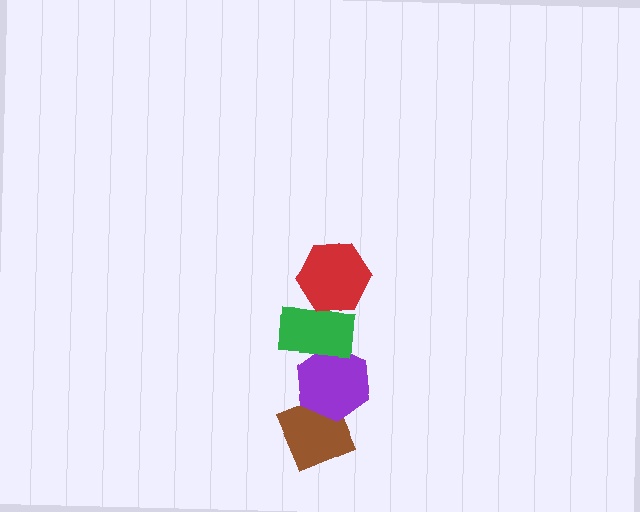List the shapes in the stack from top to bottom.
From top to bottom: the red hexagon, the green rectangle, the purple hexagon, the brown diamond.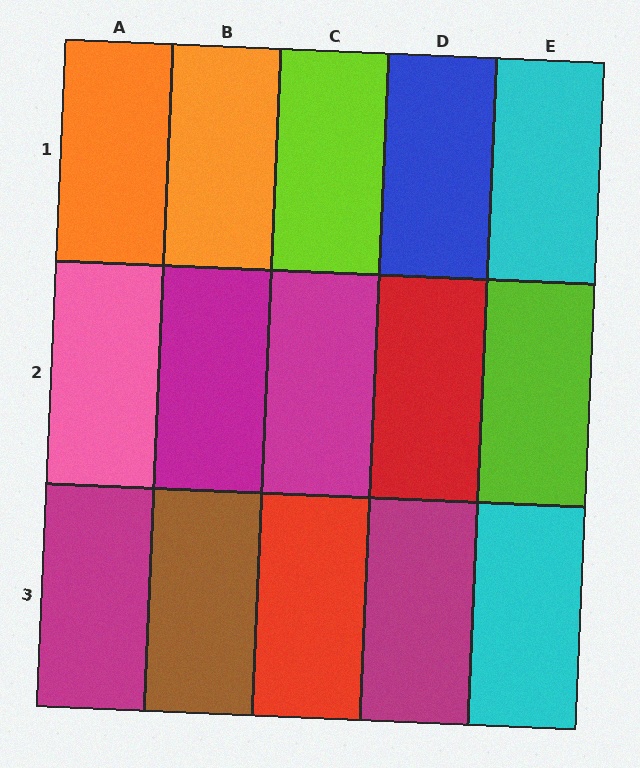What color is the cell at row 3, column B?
Brown.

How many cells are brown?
1 cell is brown.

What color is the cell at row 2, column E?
Lime.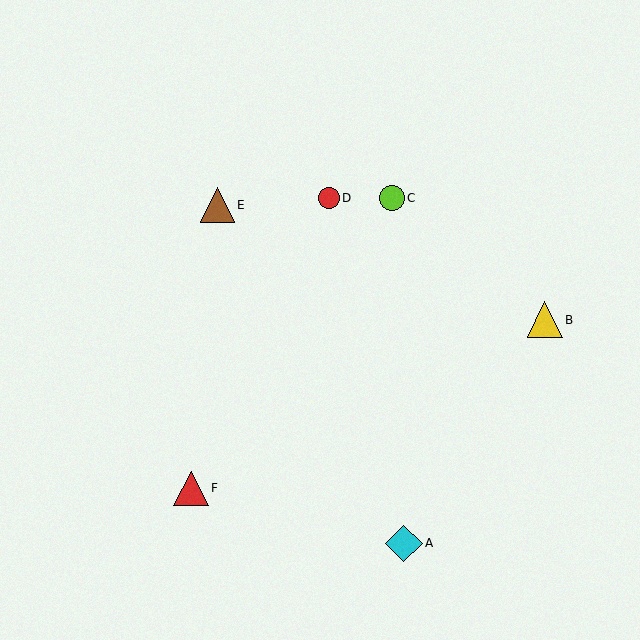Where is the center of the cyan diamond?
The center of the cyan diamond is at (404, 543).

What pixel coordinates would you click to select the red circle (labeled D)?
Click at (329, 198) to select the red circle D.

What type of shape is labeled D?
Shape D is a red circle.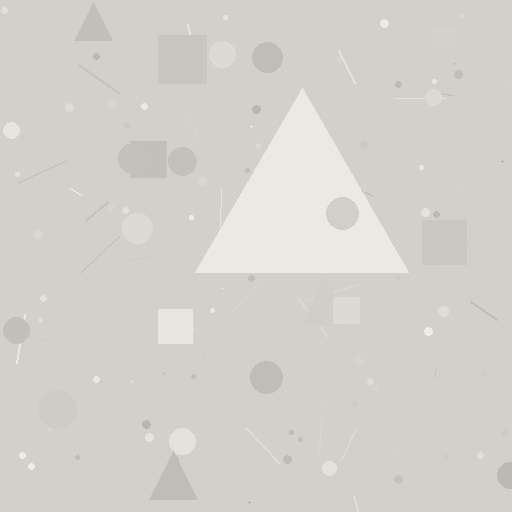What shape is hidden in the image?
A triangle is hidden in the image.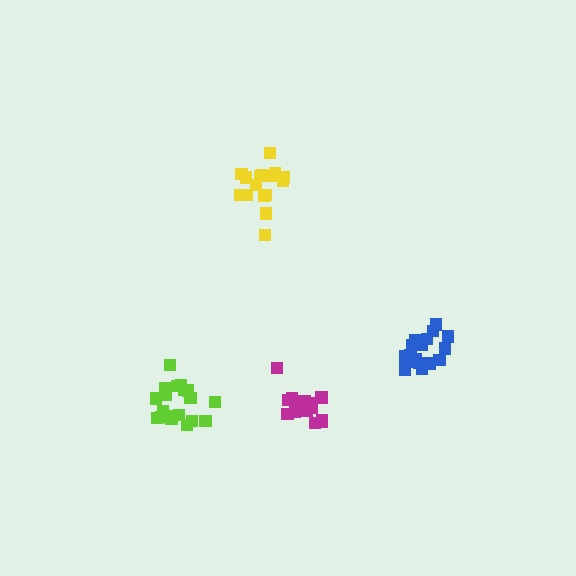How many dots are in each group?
Group 1: 15 dots, Group 2: 18 dots, Group 3: 19 dots, Group 4: 16 dots (68 total).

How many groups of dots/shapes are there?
There are 4 groups.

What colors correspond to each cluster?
The clusters are colored: magenta, blue, lime, yellow.